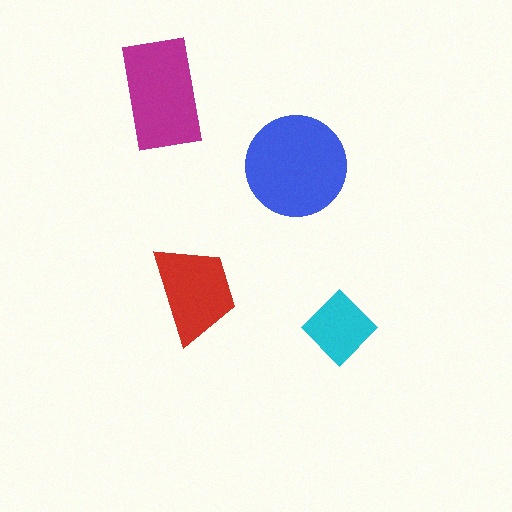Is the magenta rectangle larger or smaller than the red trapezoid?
Larger.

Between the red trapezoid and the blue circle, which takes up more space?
The blue circle.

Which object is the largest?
The blue circle.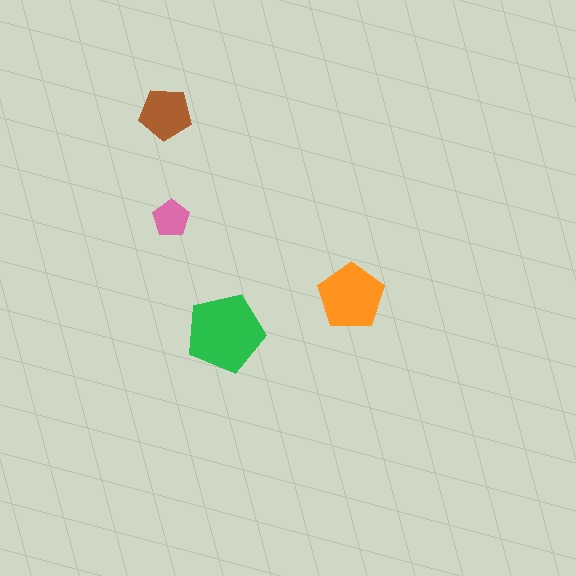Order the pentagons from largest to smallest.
the green one, the orange one, the brown one, the pink one.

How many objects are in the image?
There are 4 objects in the image.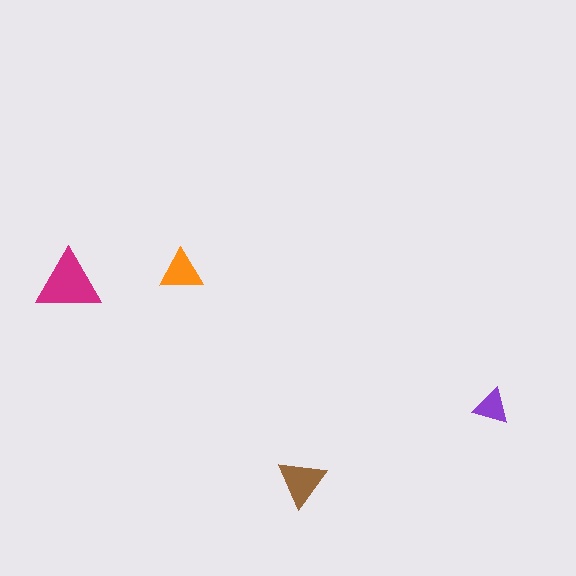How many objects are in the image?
There are 4 objects in the image.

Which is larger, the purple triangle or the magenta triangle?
The magenta one.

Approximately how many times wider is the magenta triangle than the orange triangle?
About 1.5 times wider.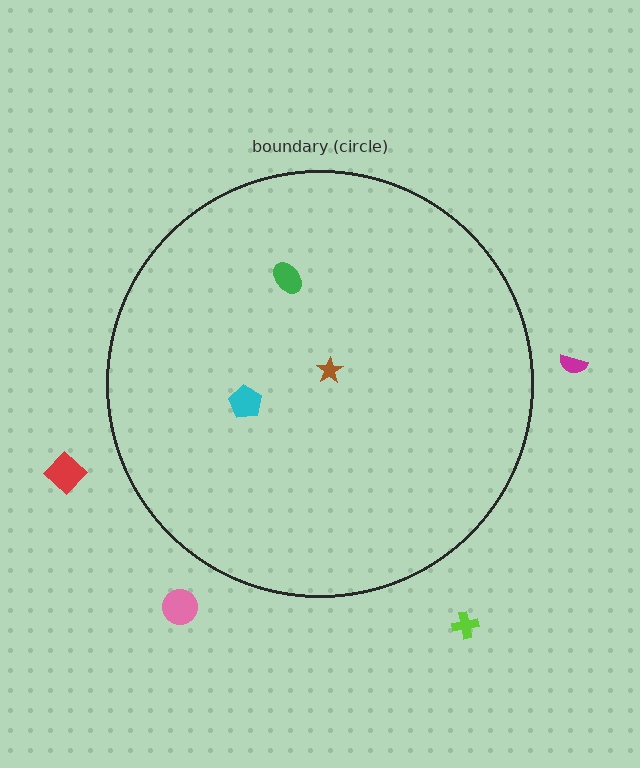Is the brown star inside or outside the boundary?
Inside.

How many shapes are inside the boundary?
3 inside, 4 outside.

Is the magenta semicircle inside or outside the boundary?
Outside.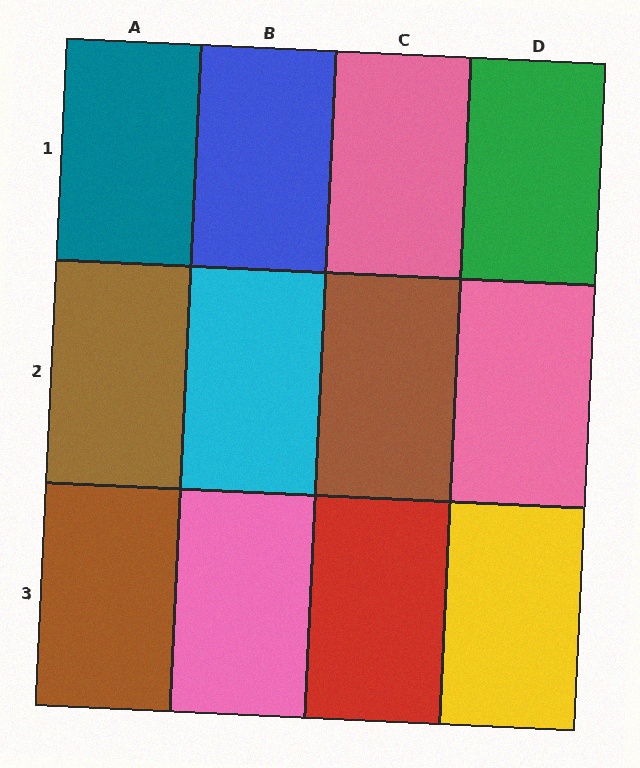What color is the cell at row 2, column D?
Pink.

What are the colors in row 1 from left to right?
Teal, blue, pink, green.